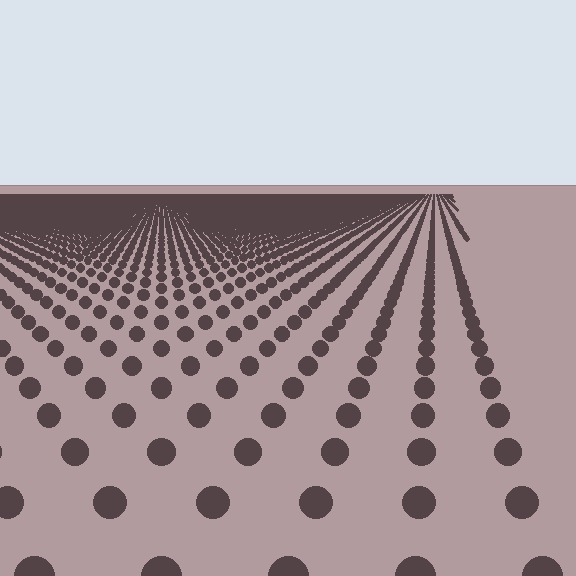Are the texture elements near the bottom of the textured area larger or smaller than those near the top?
Larger. Near the bottom, elements are closer to the viewer and appear at a bigger on-screen size.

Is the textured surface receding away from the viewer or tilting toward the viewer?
The surface is receding away from the viewer. Texture elements get smaller and denser toward the top.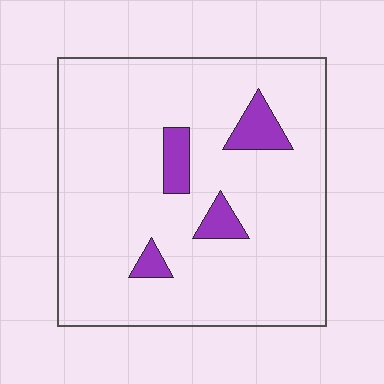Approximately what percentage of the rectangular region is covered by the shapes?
Approximately 10%.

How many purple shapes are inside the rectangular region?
4.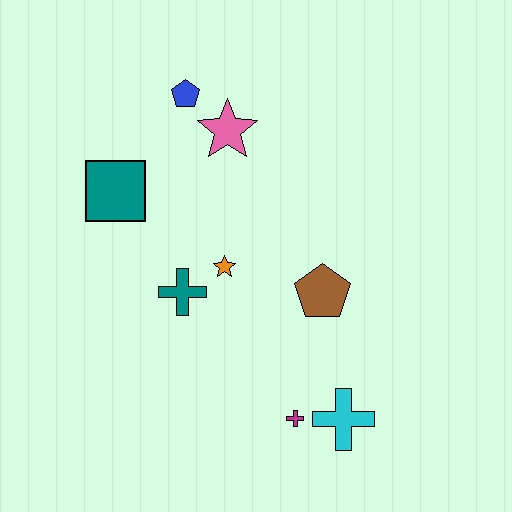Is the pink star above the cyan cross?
Yes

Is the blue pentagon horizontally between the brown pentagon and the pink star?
No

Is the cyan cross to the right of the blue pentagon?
Yes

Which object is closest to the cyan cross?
The magenta cross is closest to the cyan cross.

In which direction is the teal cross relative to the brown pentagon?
The teal cross is to the left of the brown pentagon.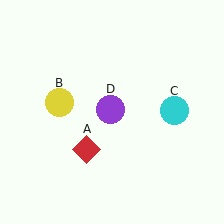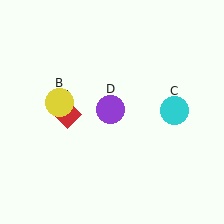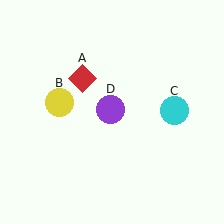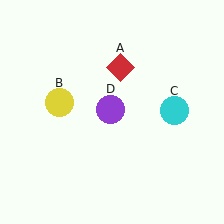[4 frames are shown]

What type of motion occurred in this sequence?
The red diamond (object A) rotated clockwise around the center of the scene.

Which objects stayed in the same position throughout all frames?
Yellow circle (object B) and cyan circle (object C) and purple circle (object D) remained stationary.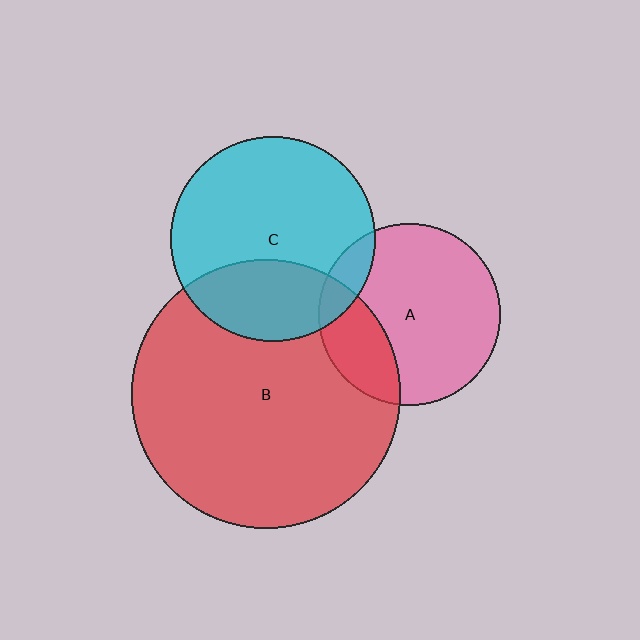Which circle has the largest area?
Circle B (red).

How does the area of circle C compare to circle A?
Approximately 1.3 times.